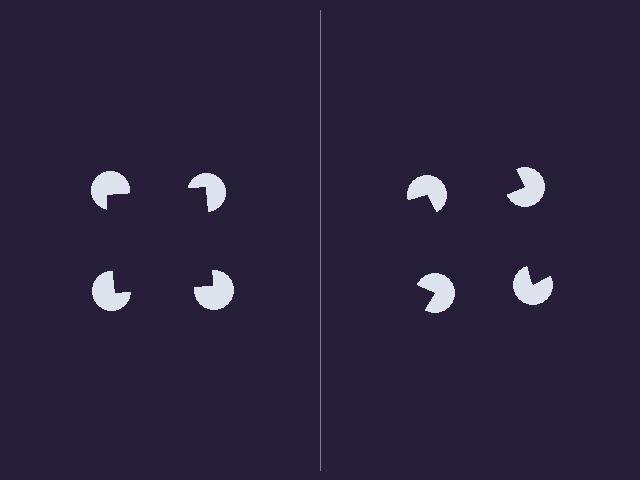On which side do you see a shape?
An illusory square appears on the left side. On the right side the wedge cuts are rotated, so no coherent shape forms.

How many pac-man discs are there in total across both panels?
8 — 4 on each side.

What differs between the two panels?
The pac-man discs are positioned identically on both sides; only the wedge orientations differ. On the left they align to a square; on the right they are misaligned.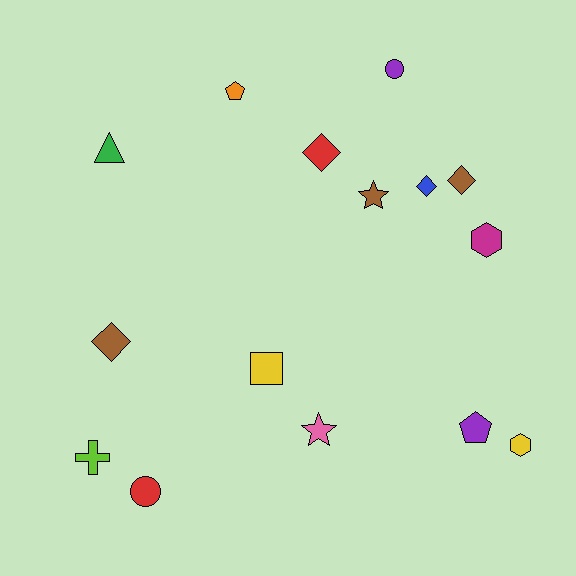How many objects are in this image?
There are 15 objects.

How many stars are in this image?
There are 2 stars.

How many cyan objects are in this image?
There are no cyan objects.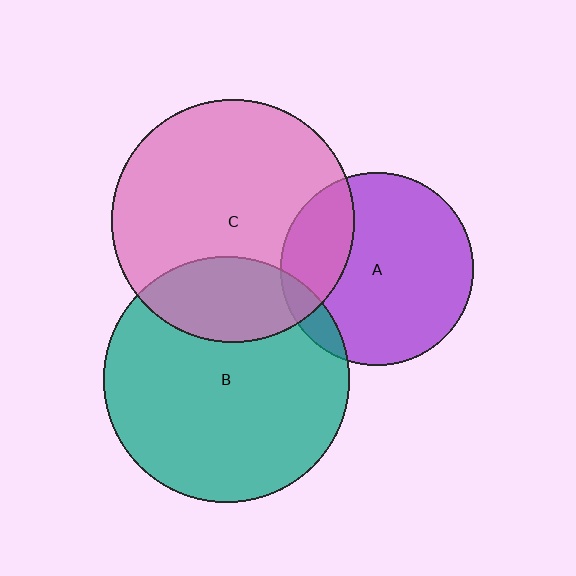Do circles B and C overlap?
Yes.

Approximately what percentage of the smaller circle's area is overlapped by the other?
Approximately 25%.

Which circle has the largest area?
Circle B (teal).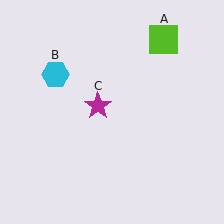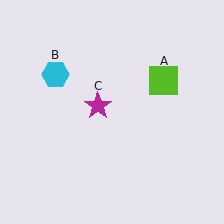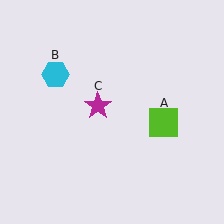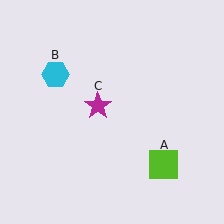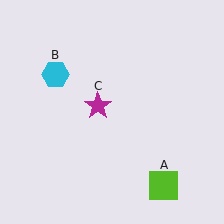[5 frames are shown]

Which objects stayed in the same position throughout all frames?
Cyan hexagon (object B) and magenta star (object C) remained stationary.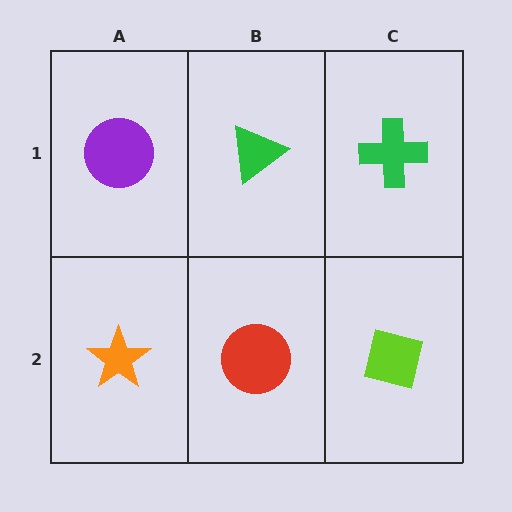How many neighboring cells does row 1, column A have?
2.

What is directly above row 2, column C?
A green cross.